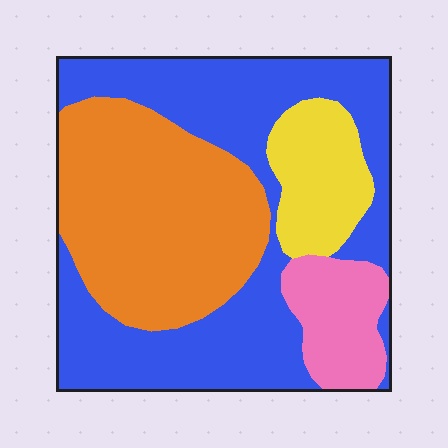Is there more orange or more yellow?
Orange.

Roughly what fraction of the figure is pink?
Pink takes up about one tenth (1/10) of the figure.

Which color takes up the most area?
Blue, at roughly 45%.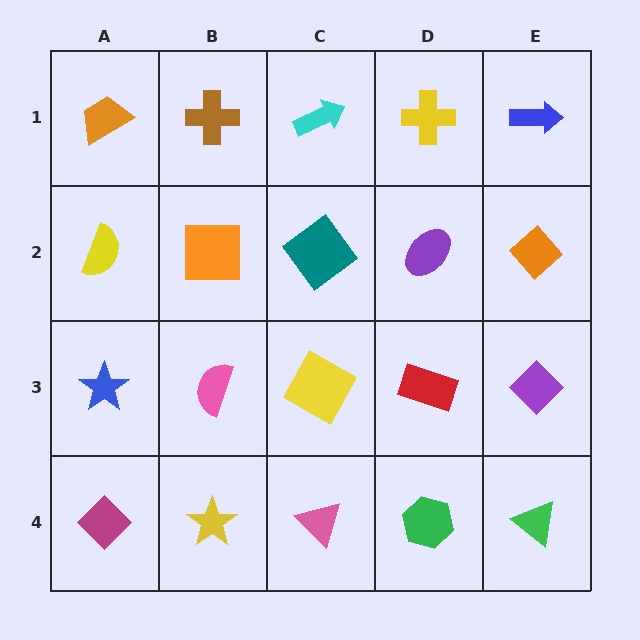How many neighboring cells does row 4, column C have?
3.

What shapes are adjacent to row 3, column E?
An orange diamond (row 2, column E), a green triangle (row 4, column E), a red rectangle (row 3, column D).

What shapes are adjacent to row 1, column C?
A teal diamond (row 2, column C), a brown cross (row 1, column B), a yellow cross (row 1, column D).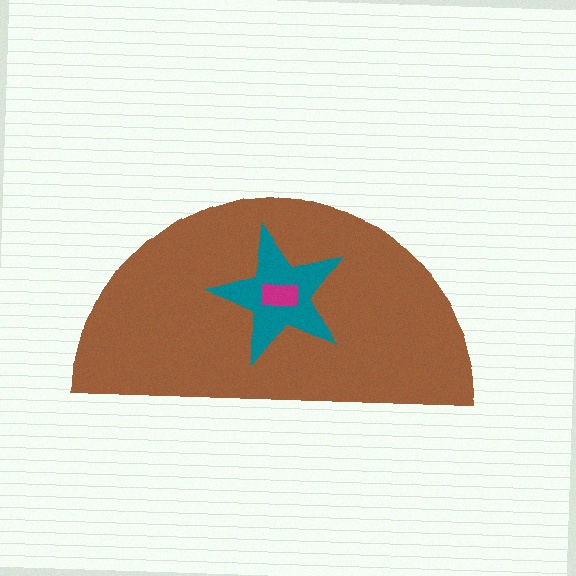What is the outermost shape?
The brown semicircle.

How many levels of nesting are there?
3.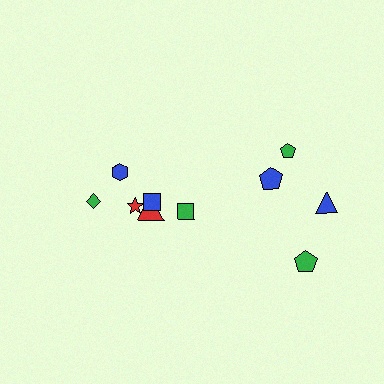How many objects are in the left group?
There are 6 objects.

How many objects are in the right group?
There are 4 objects.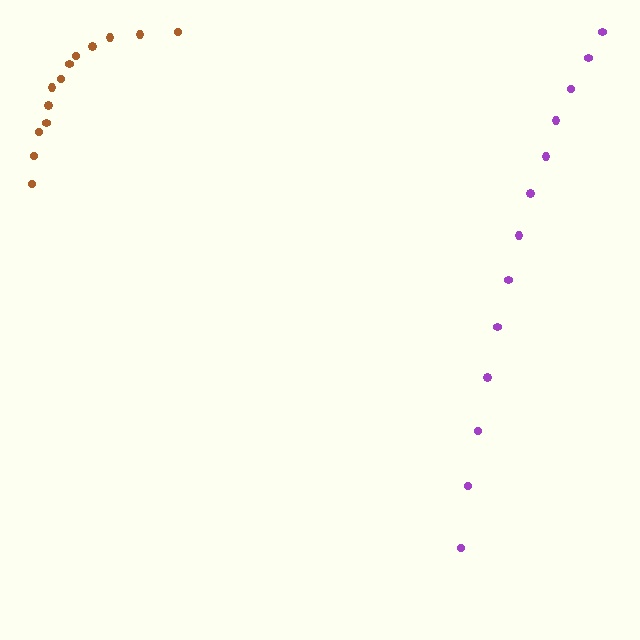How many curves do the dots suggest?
There are 2 distinct paths.